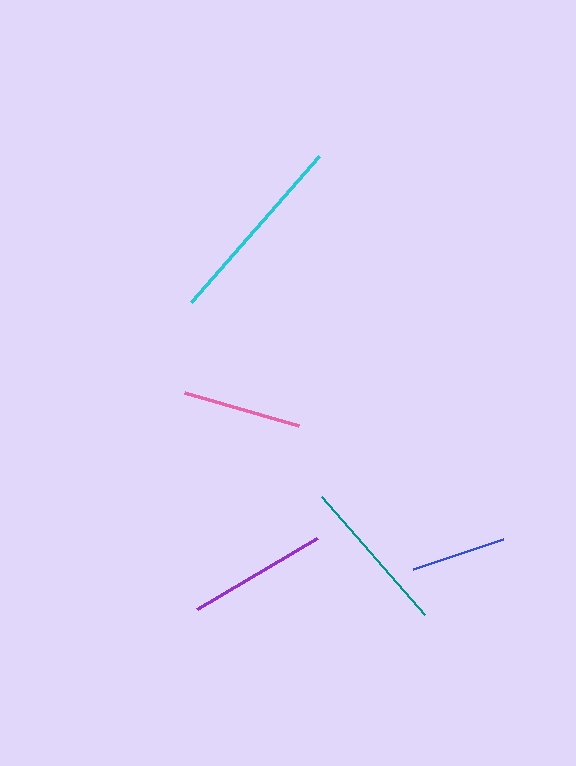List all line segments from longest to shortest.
From longest to shortest: cyan, teal, purple, pink, blue.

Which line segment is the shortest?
The blue line is the shortest at approximately 94 pixels.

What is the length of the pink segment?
The pink segment is approximately 119 pixels long.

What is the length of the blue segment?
The blue segment is approximately 94 pixels long.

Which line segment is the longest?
The cyan line is the longest at approximately 194 pixels.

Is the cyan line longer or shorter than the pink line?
The cyan line is longer than the pink line.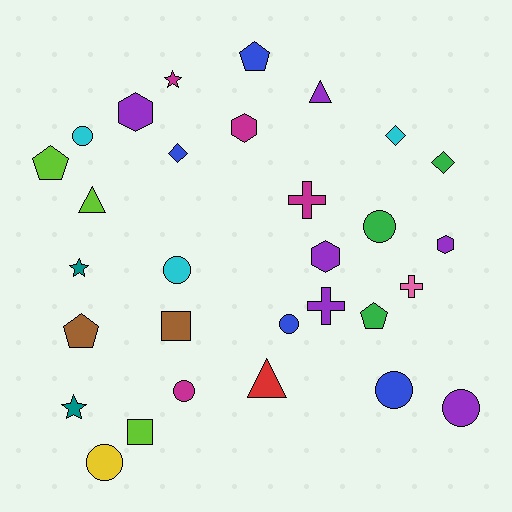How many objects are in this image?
There are 30 objects.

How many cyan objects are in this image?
There are 3 cyan objects.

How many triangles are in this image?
There are 3 triangles.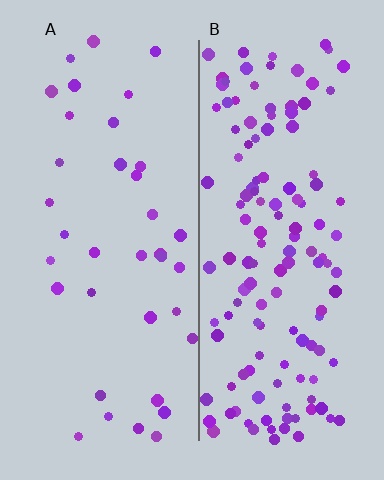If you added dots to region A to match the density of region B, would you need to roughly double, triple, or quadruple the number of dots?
Approximately quadruple.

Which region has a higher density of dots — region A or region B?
B (the right).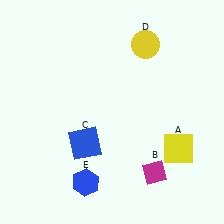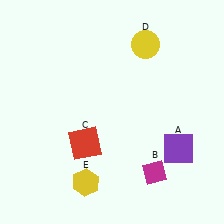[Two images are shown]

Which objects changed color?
A changed from yellow to purple. C changed from blue to red. E changed from blue to yellow.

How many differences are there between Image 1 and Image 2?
There are 3 differences between the two images.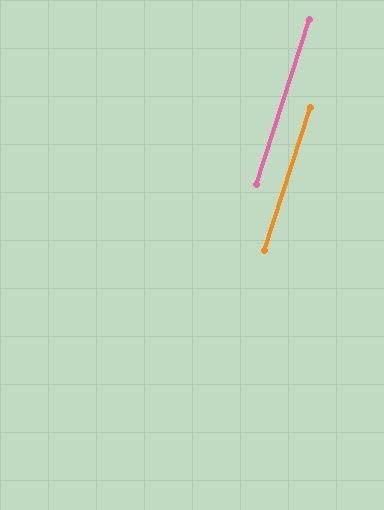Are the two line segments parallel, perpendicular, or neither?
Parallel — their directions differ by only 0.2°.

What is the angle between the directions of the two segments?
Approximately 0 degrees.